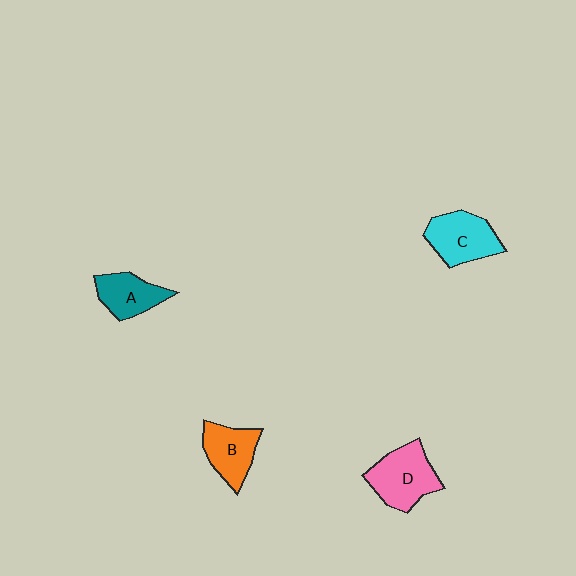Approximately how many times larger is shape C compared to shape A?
Approximately 1.3 times.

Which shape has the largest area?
Shape D (pink).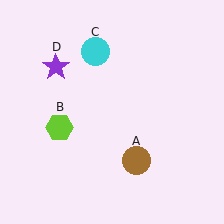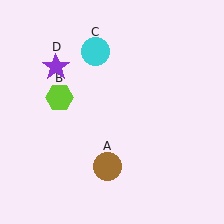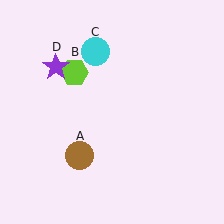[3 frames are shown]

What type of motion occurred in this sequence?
The brown circle (object A), lime hexagon (object B) rotated clockwise around the center of the scene.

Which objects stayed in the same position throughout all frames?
Cyan circle (object C) and purple star (object D) remained stationary.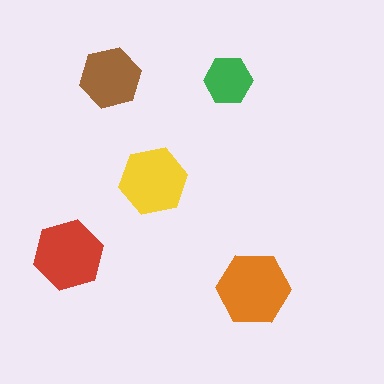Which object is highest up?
The brown hexagon is topmost.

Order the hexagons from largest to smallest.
the orange one, the red one, the yellow one, the brown one, the green one.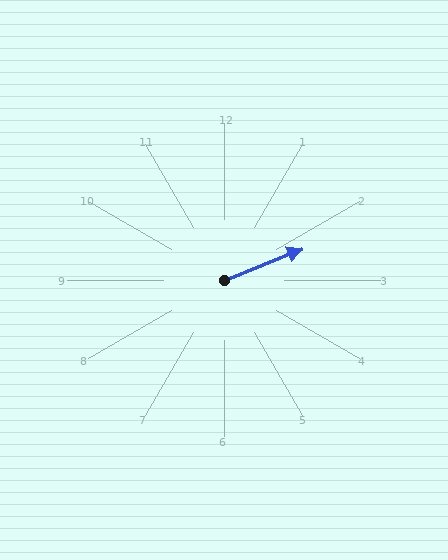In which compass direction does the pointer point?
East.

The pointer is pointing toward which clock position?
Roughly 2 o'clock.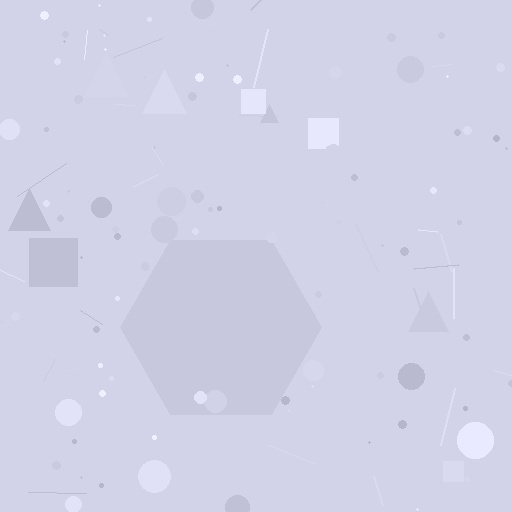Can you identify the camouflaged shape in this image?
The camouflaged shape is a hexagon.